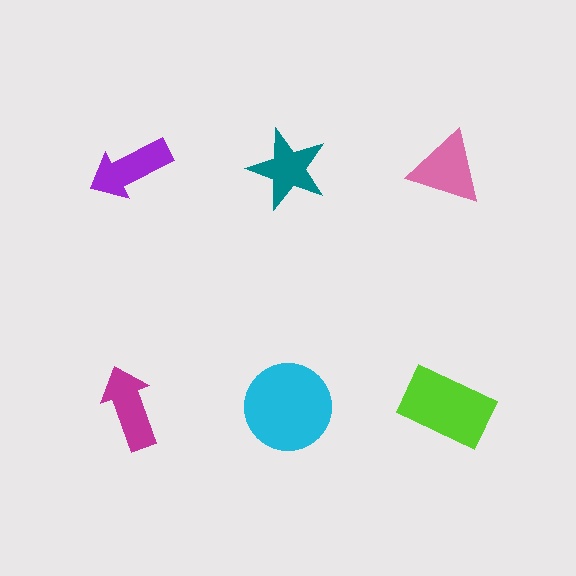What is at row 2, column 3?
A lime rectangle.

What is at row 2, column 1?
A magenta arrow.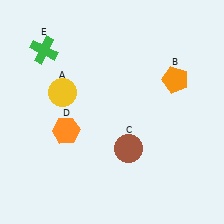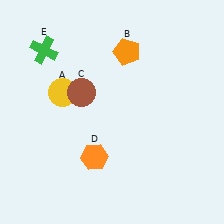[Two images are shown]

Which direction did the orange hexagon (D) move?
The orange hexagon (D) moved right.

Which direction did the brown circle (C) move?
The brown circle (C) moved up.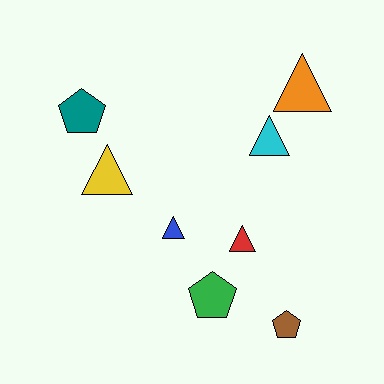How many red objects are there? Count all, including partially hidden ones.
There is 1 red object.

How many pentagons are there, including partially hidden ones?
There are 3 pentagons.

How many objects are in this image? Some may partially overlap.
There are 8 objects.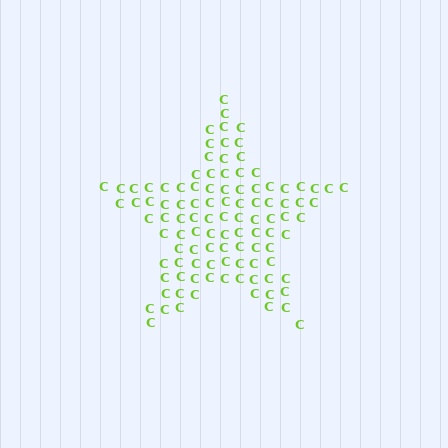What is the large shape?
The large shape is a star.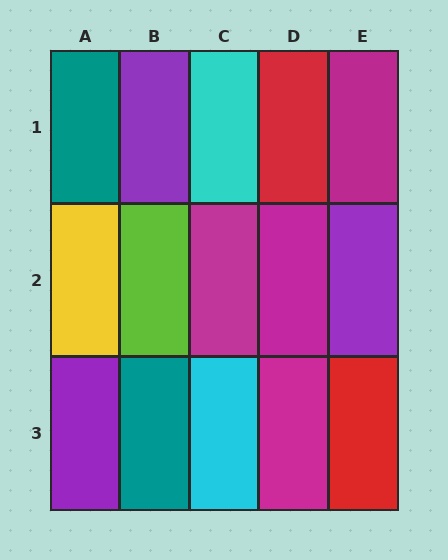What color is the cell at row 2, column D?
Magenta.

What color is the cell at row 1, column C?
Cyan.